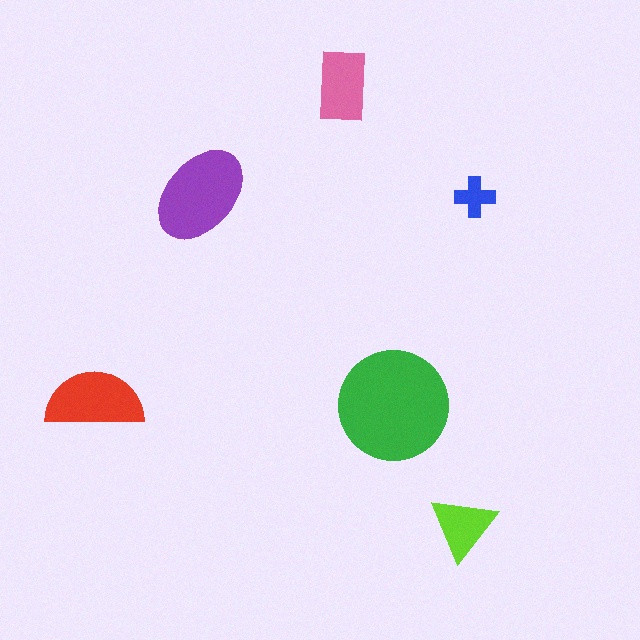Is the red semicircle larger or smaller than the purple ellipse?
Smaller.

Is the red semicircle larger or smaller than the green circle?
Smaller.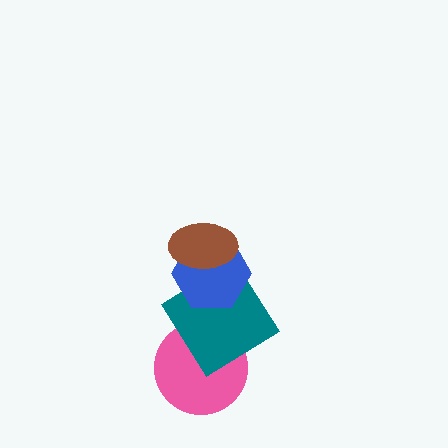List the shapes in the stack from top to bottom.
From top to bottom: the brown ellipse, the blue hexagon, the teal diamond, the pink circle.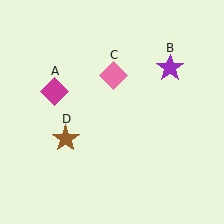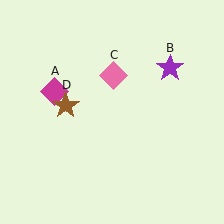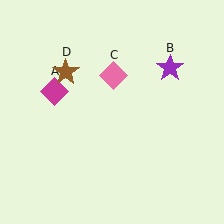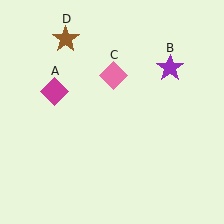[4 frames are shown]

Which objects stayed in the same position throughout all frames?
Magenta diamond (object A) and purple star (object B) and pink diamond (object C) remained stationary.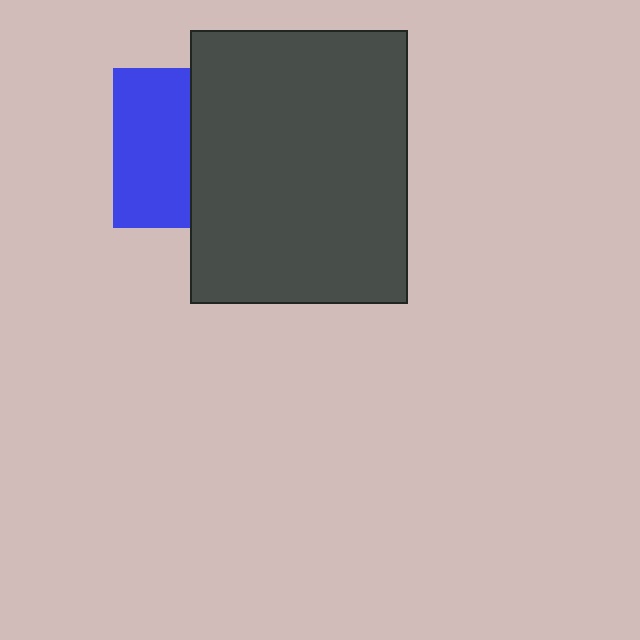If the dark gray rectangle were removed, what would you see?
You would see the complete blue square.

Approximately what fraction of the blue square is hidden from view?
Roughly 52% of the blue square is hidden behind the dark gray rectangle.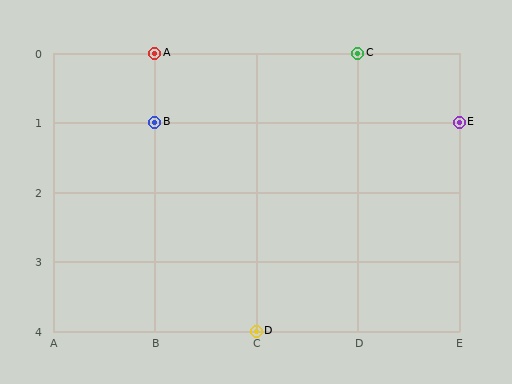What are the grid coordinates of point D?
Point D is at grid coordinates (C, 4).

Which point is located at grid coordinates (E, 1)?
Point E is at (E, 1).